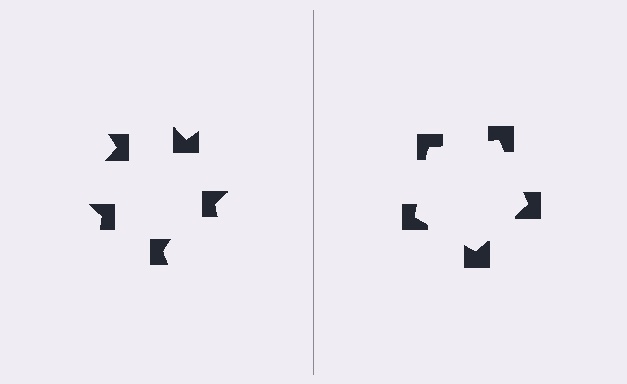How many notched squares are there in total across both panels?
10 — 5 on each side.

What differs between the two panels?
The notched squares are positioned identically on both sides; only the wedge orientations differ. On the right they align to a pentagon; on the left they are misaligned.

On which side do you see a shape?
An illusory pentagon appears on the right side. On the left side the wedge cuts are rotated, so no coherent shape forms.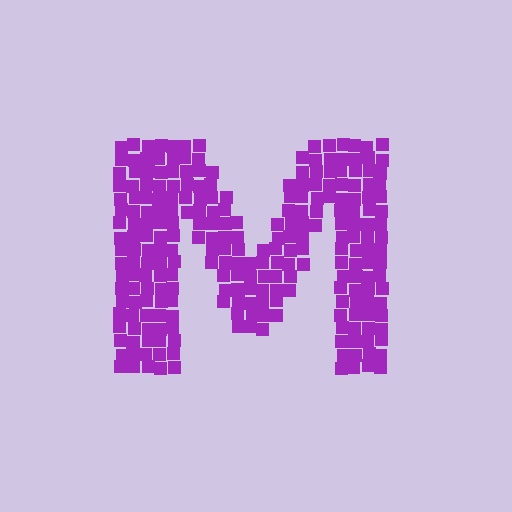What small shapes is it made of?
It is made of small squares.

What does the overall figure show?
The overall figure shows the letter M.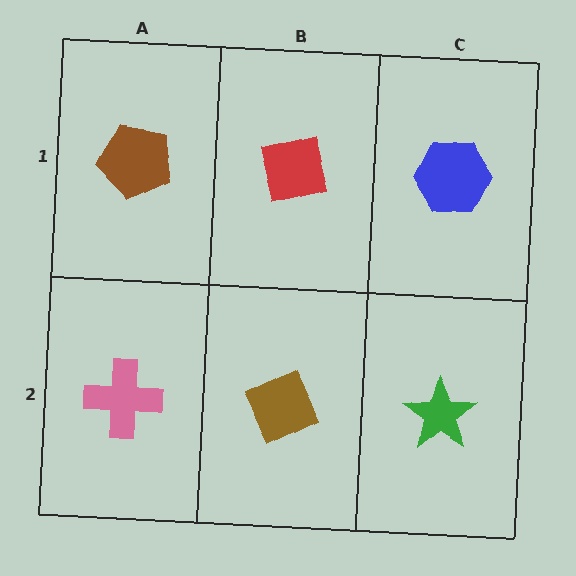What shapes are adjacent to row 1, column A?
A pink cross (row 2, column A), a red square (row 1, column B).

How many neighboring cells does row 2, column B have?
3.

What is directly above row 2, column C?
A blue hexagon.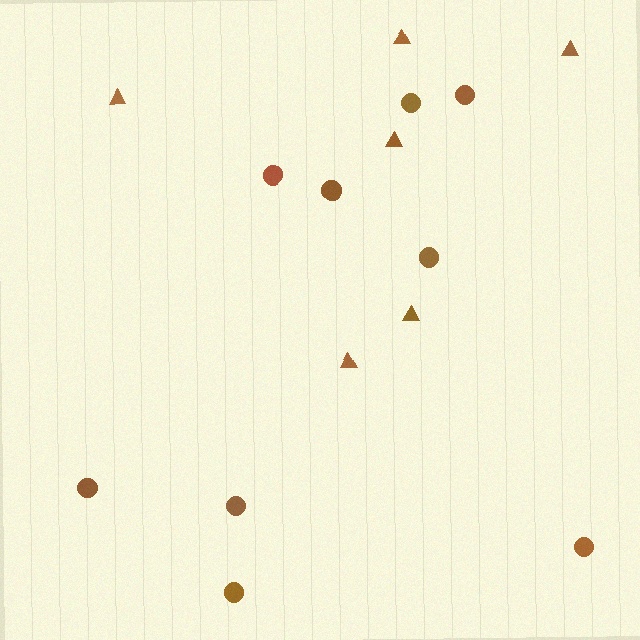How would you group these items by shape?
There are 2 groups: one group of circles (9) and one group of triangles (6).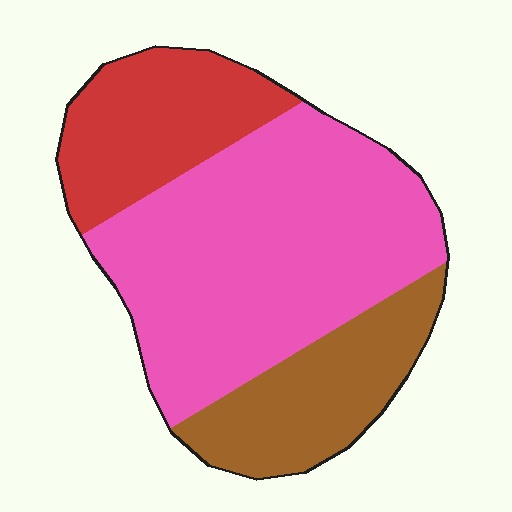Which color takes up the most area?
Pink, at roughly 55%.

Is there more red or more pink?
Pink.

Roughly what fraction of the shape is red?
Red covers roughly 20% of the shape.